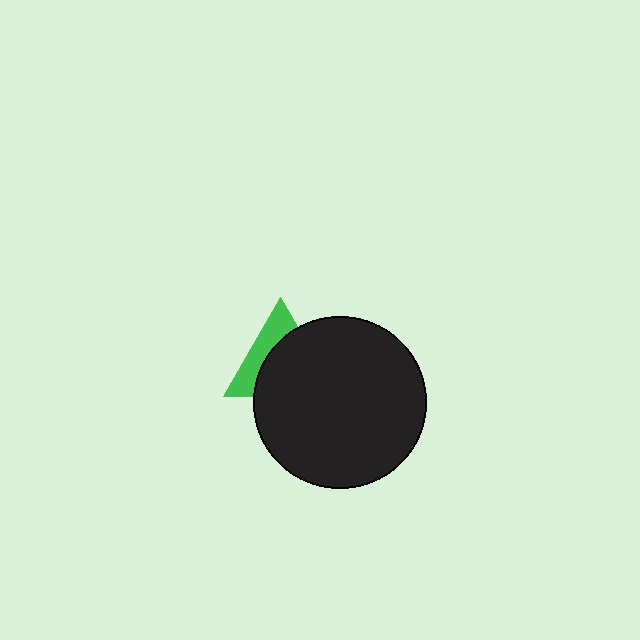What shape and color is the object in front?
The object in front is a black circle.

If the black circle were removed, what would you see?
You would see the complete green triangle.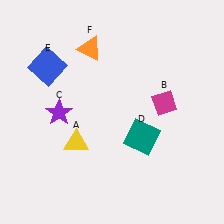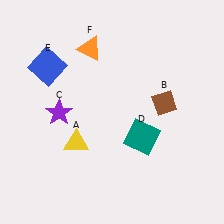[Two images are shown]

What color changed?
The diamond (B) changed from magenta in Image 1 to brown in Image 2.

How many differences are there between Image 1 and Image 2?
There is 1 difference between the two images.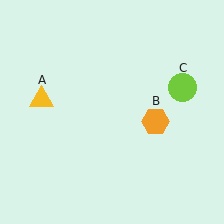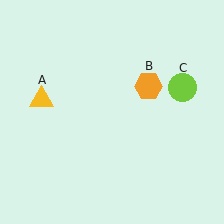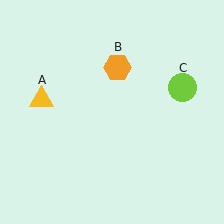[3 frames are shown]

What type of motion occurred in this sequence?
The orange hexagon (object B) rotated counterclockwise around the center of the scene.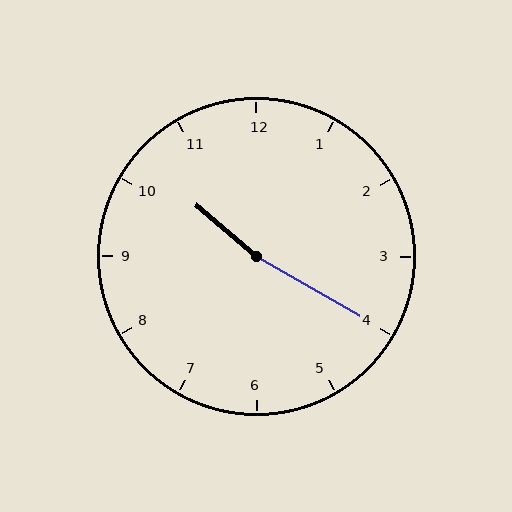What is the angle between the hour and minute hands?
Approximately 170 degrees.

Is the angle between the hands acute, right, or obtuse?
It is obtuse.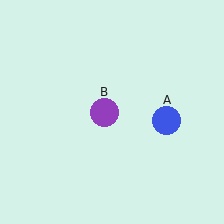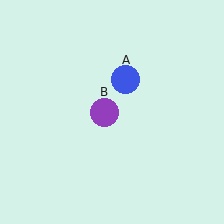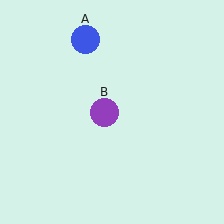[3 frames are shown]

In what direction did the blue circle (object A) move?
The blue circle (object A) moved up and to the left.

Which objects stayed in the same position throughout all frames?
Purple circle (object B) remained stationary.